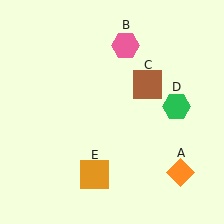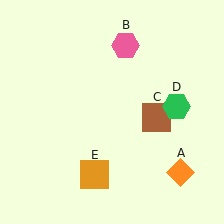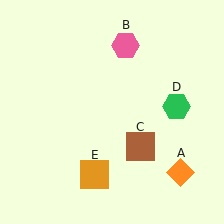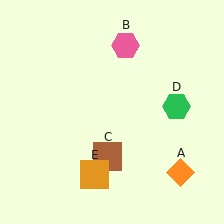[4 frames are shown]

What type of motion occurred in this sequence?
The brown square (object C) rotated clockwise around the center of the scene.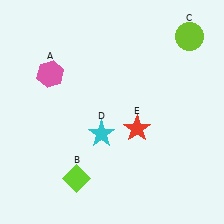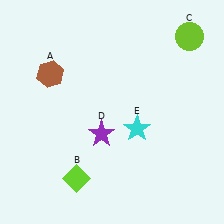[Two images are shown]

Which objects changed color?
A changed from pink to brown. D changed from cyan to purple. E changed from red to cyan.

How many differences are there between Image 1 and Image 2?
There are 3 differences between the two images.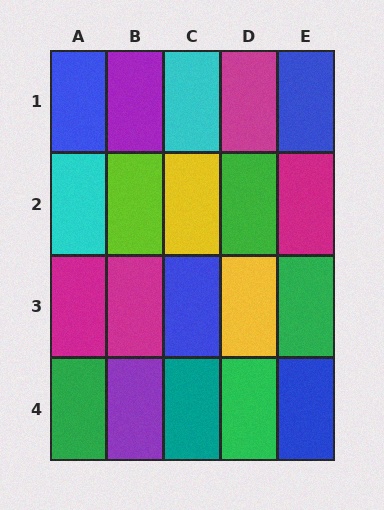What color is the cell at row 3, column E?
Green.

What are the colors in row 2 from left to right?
Cyan, lime, yellow, green, magenta.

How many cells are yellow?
2 cells are yellow.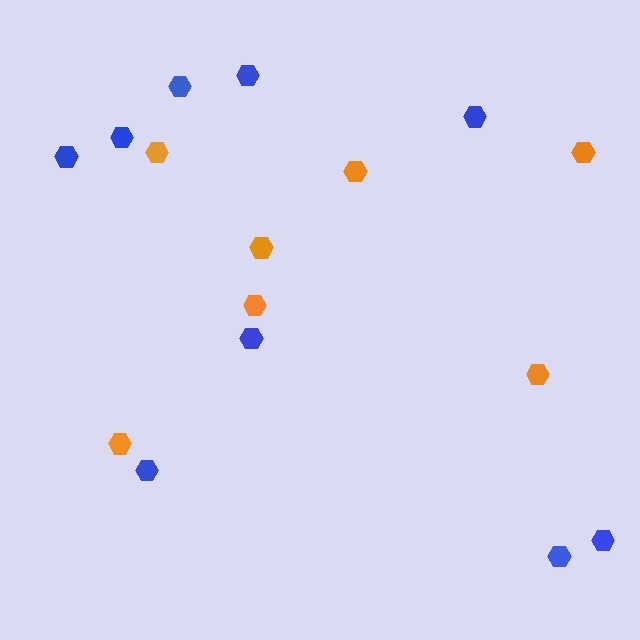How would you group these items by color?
There are 2 groups: one group of blue hexagons (9) and one group of orange hexagons (7).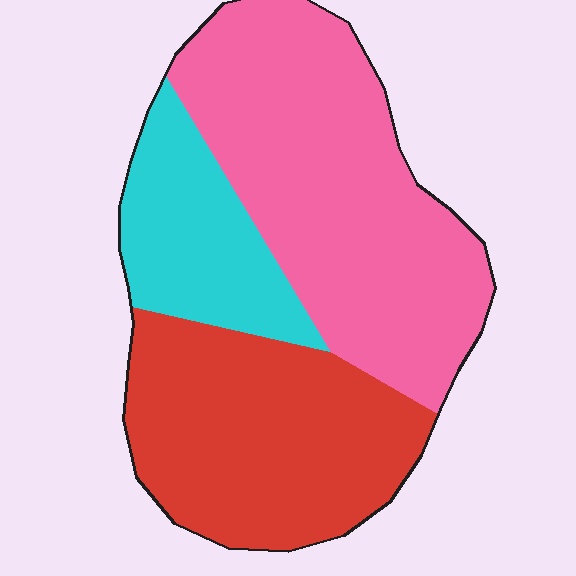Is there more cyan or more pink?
Pink.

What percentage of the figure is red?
Red takes up between a quarter and a half of the figure.